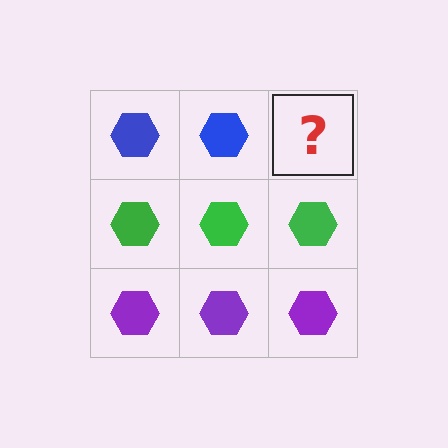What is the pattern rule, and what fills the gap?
The rule is that each row has a consistent color. The gap should be filled with a blue hexagon.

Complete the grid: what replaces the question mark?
The question mark should be replaced with a blue hexagon.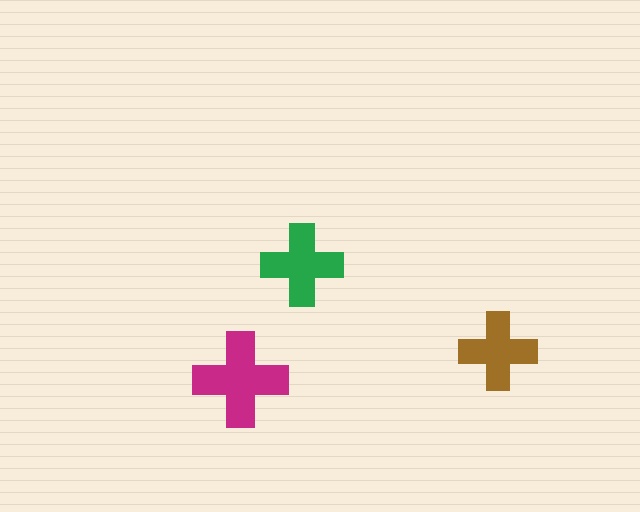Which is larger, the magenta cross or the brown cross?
The magenta one.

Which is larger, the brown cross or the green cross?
The green one.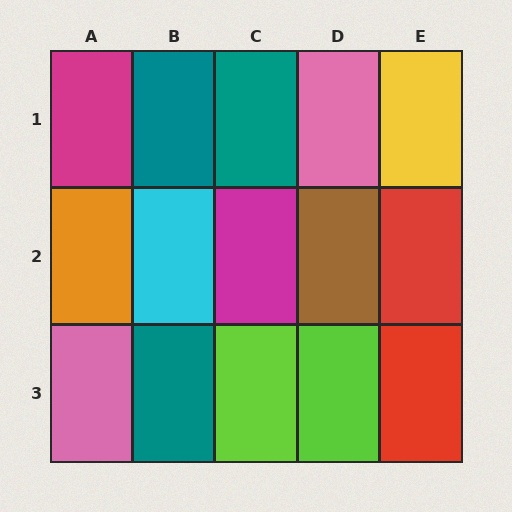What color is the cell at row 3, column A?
Pink.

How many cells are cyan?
1 cell is cyan.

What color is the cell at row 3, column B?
Teal.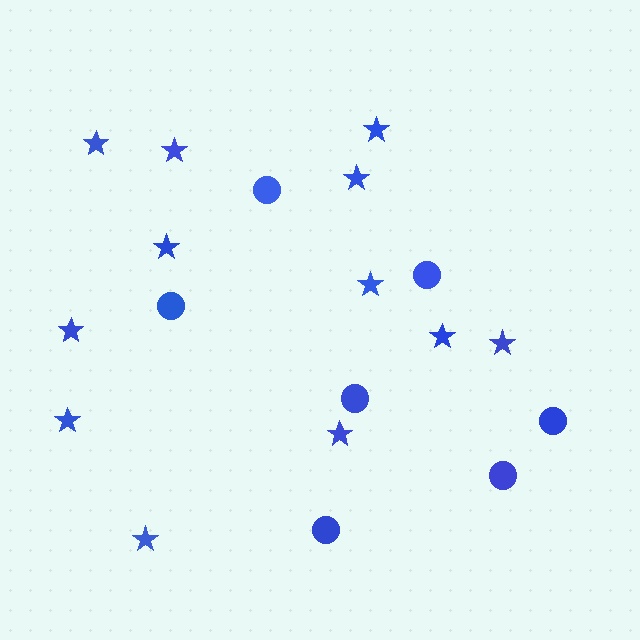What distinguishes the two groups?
There are 2 groups: one group of stars (12) and one group of circles (7).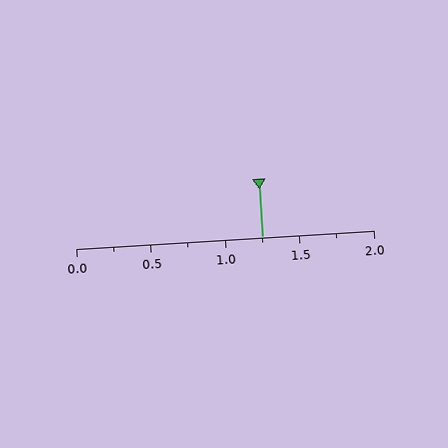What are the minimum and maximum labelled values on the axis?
The axis runs from 0.0 to 2.0.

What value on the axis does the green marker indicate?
The marker indicates approximately 1.25.